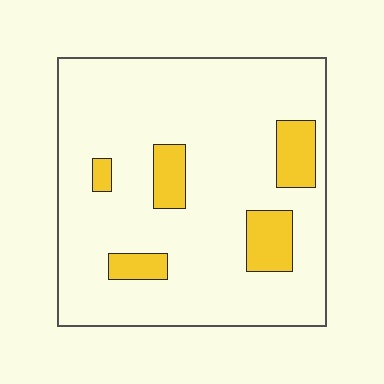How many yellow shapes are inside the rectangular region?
5.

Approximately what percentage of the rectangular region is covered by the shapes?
Approximately 15%.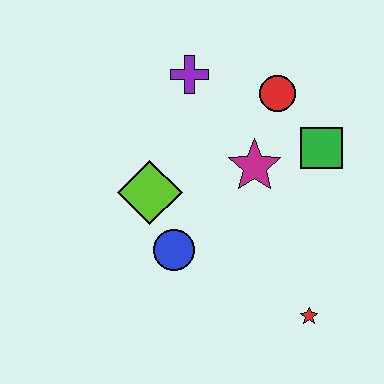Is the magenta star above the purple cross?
No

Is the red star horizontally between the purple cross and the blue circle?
No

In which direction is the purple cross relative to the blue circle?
The purple cross is above the blue circle.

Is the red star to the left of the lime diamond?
No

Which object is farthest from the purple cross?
The red star is farthest from the purple cross.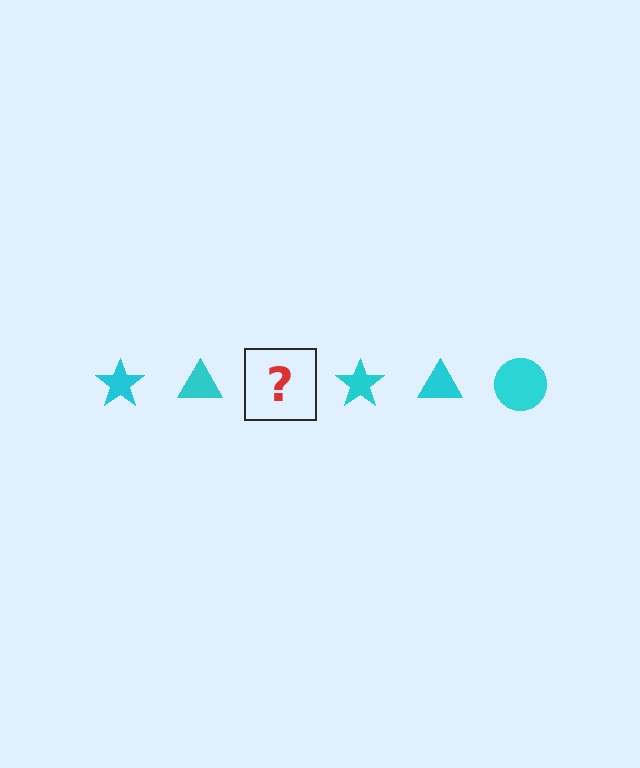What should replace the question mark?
The question mark should be replaced with a cyan circle.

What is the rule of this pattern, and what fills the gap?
The rule is that the pattern cycles through star, triangle, circle shapes in cyan. The gap should be filled with a cyan circle.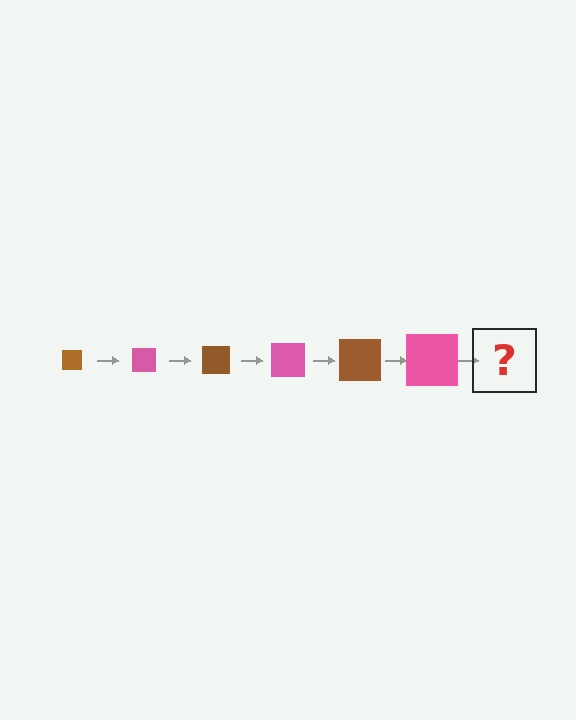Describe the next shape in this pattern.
It should be a brown square, larger than the previous one.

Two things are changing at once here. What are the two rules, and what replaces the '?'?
The two rules are that the square grows larger each step and the color cycles through brown and pink. The '?' should be a brown square, larger than the previous one.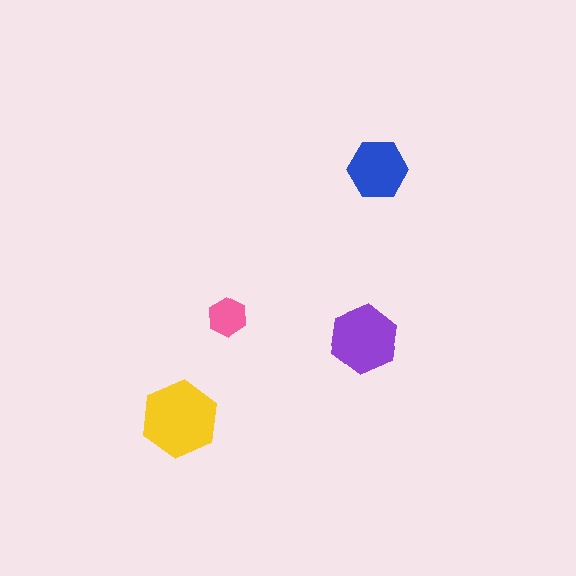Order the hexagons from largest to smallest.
the yellow one, the purple one, the blue one, the pink one.